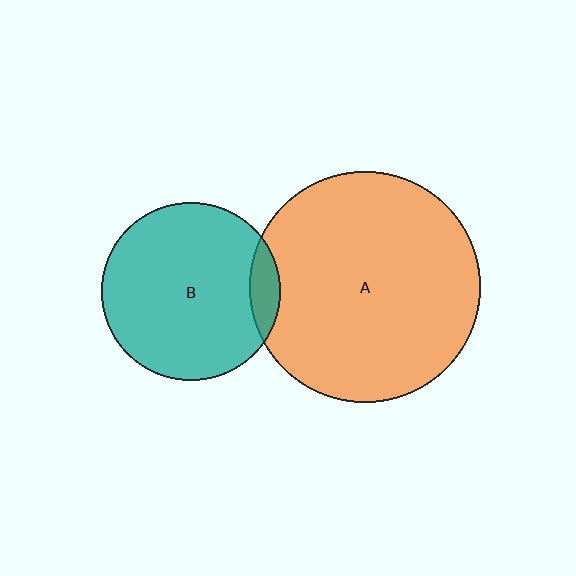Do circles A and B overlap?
Yes.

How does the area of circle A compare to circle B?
Approximately 1.7 times.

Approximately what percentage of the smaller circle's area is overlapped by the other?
Approximately 10%.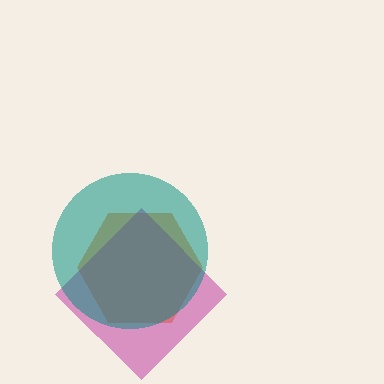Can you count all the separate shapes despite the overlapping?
Yes, there are 3 separate shapes.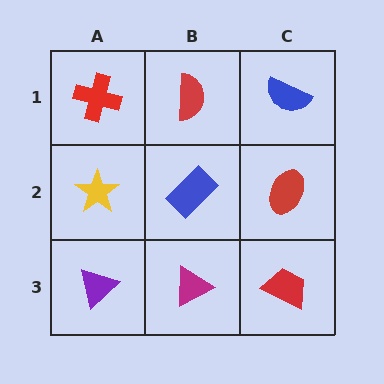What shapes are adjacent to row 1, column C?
A red ellipse (row 2, column C), a red semicircle (row 1, column B).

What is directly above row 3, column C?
A red ellipse.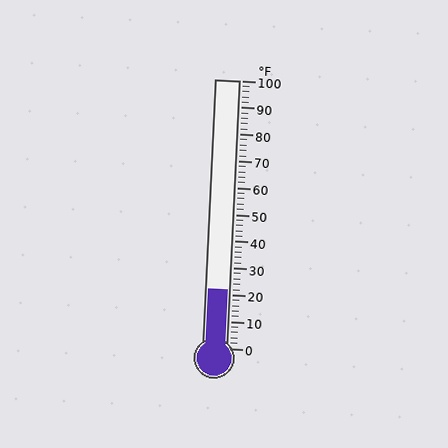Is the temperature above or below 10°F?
The temperature is above 10°F.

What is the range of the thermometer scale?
The thermometer scale ranges from 0°F to 100°F.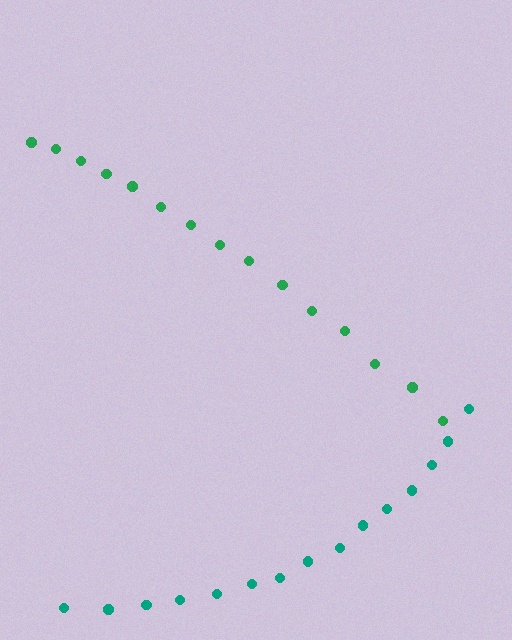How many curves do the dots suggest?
There are 2 distinct paths.